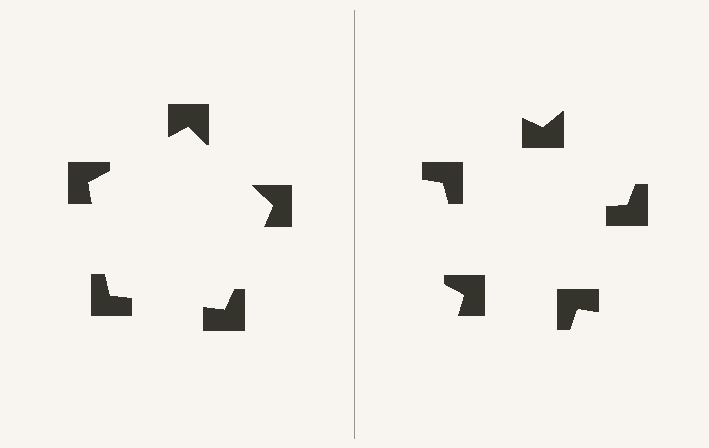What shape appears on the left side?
An illusory pentagon.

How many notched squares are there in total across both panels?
10 — 5 on each side.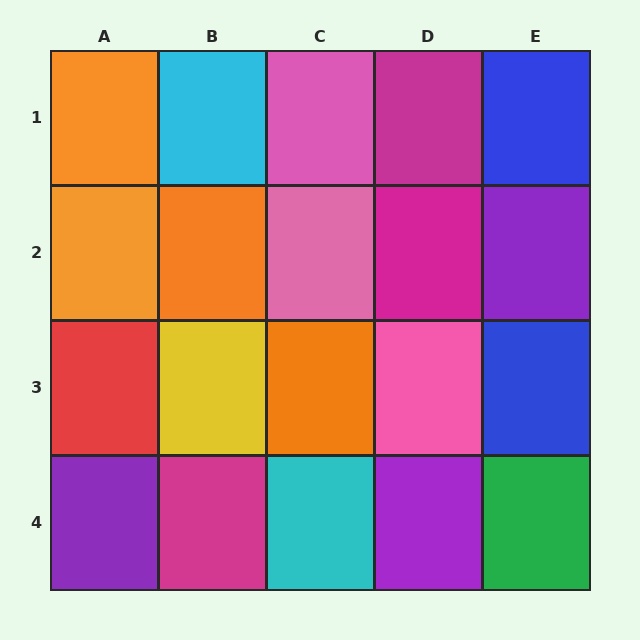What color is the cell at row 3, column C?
Orange.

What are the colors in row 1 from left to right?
Orange, cyan, pink, magenta, blue.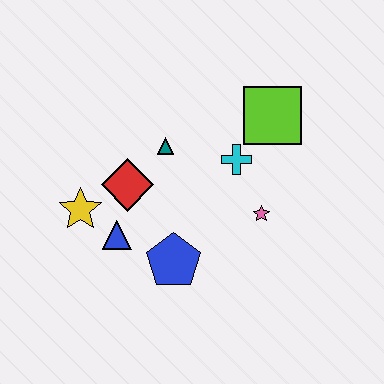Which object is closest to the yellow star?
The blue triangle is closest to the yellow star.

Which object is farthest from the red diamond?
The lime square is farthest from the red diamond.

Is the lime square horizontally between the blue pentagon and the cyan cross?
No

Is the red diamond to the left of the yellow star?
No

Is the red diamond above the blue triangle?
Yes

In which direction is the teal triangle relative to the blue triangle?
The teal triangle is above the blue triangle.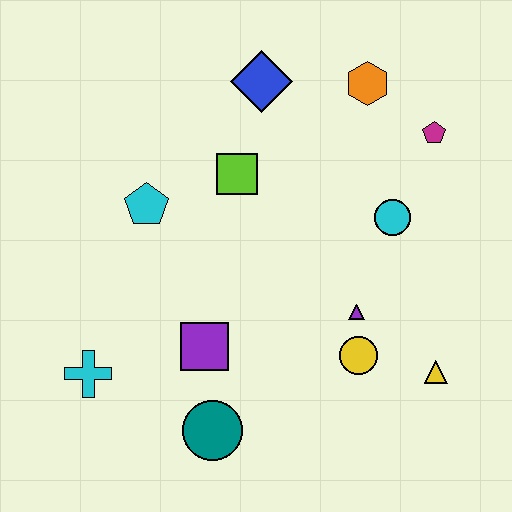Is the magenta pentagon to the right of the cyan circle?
Yes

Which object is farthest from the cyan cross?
The magenta pentagon is farthest from the cyan cross.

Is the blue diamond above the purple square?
Yes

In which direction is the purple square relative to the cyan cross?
The purple square is to the right of the cyan cross.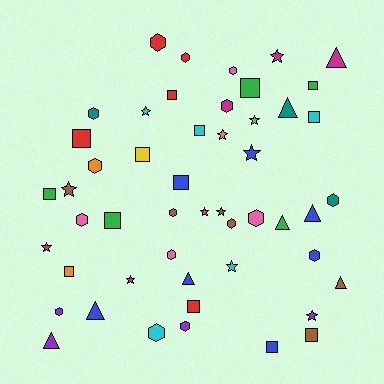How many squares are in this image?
There are 14 squares.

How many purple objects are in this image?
There are 4 purple objects.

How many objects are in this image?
There are 50 objects.